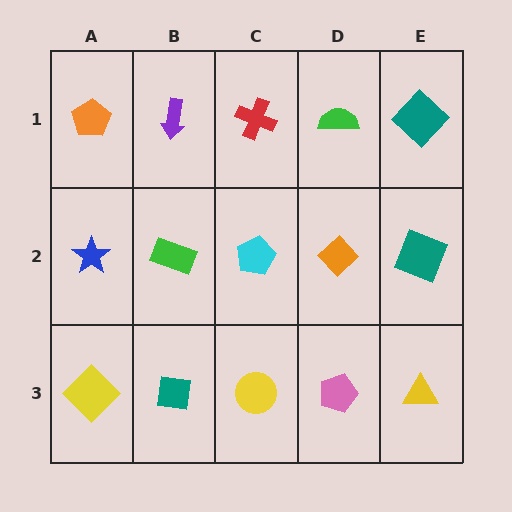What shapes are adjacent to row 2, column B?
A purple arrow (row 1, column B), a teal square (row 3, column B), a blue star (row 2, column A), a cyan pentagon (row 2, column C).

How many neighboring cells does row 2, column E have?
3.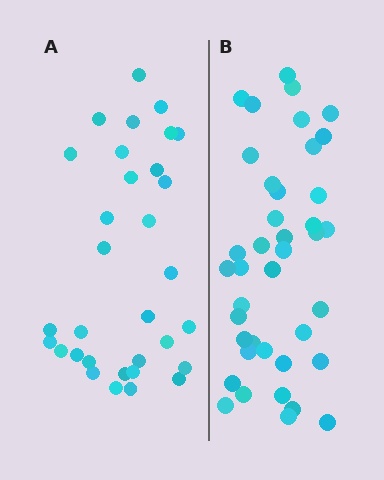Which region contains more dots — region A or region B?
Region B (the right region) has more dots.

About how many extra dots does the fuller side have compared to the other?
Region B has roughly 8 or so more dots than region A.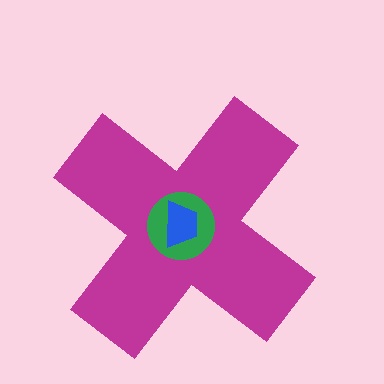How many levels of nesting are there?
3.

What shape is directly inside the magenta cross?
The green circle.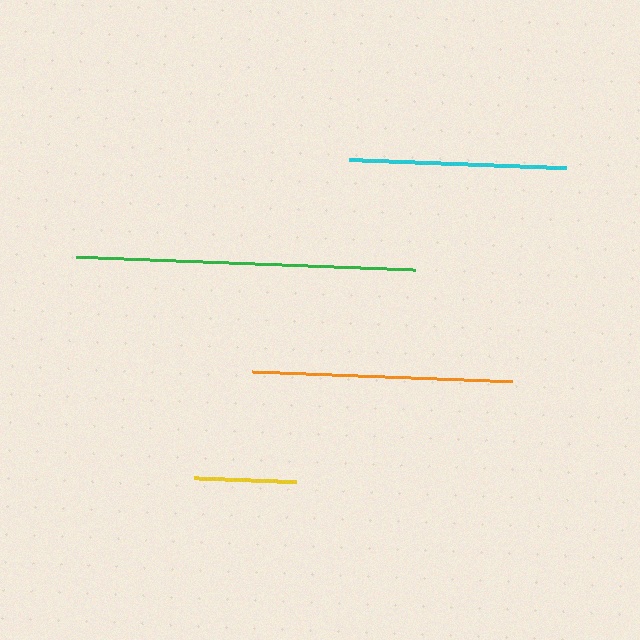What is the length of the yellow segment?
The yellow segment is approximately 102 pixels long.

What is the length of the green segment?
The green segment is approximately 339 pixels long.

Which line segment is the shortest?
The yellow line is the shortest at approximately 102 pixels.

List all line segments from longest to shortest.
From longest to shortest: green, orange, cyan, yellow.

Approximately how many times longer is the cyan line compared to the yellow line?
The cyan line is approximately 2.1 times the length of the yellow line.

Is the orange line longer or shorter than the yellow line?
The orange line is longer than the yellow line.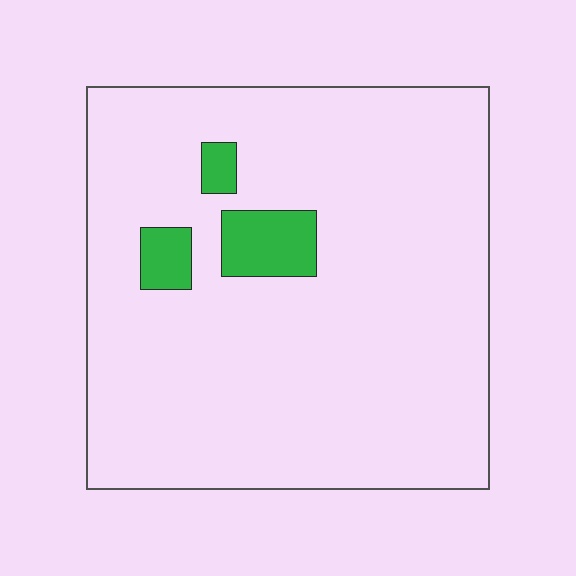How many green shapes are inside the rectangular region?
3.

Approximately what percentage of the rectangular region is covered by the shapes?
Approximately 5%.